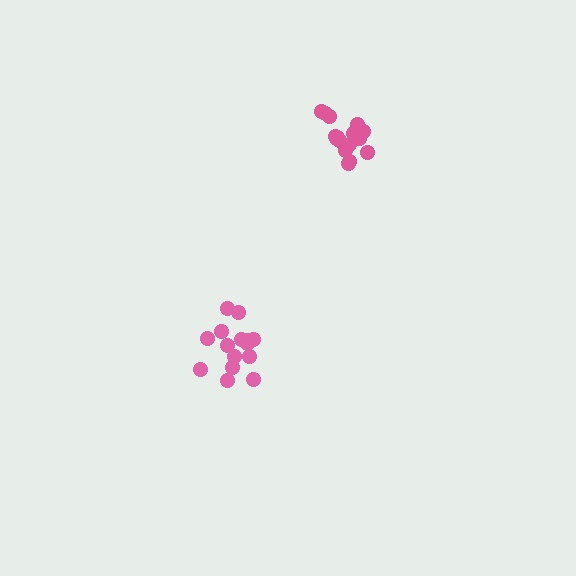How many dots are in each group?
Group 1: 15 dots, Group 2: 17 dots (32 total).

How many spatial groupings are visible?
There are 2 spatial groupings.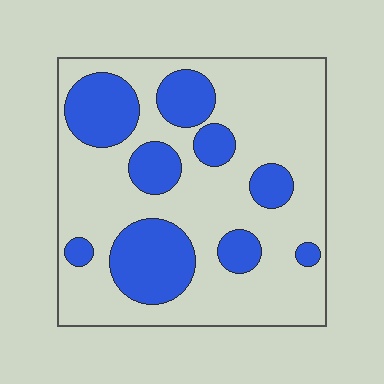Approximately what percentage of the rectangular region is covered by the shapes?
Approximately 30%.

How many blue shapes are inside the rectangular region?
9.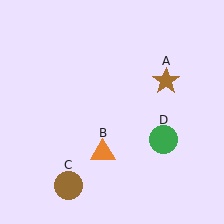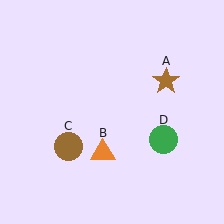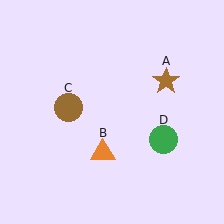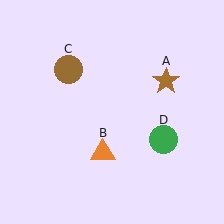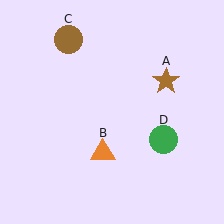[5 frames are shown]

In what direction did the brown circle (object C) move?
The brown circle (object C) moved up.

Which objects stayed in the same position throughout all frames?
Brown star (object A) and orange triangle (object B) and green circle (object D) remained stationary.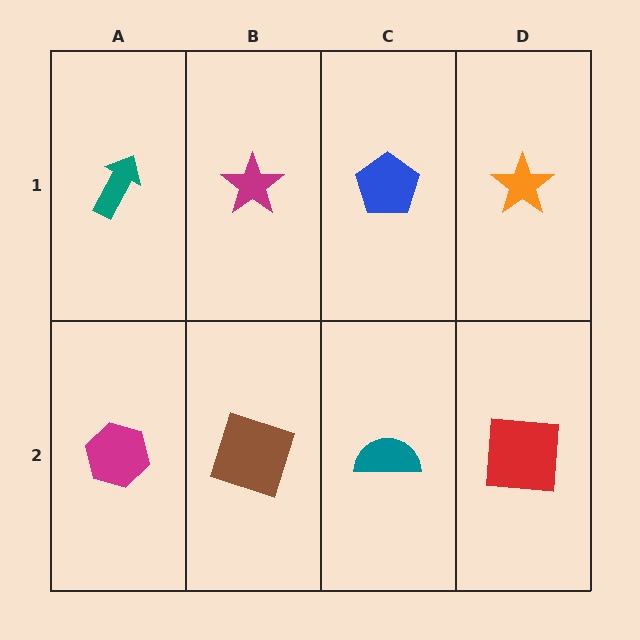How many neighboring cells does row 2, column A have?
2.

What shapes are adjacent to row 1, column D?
A red square (row 2, column D), a blue pentagon (row 1, column C).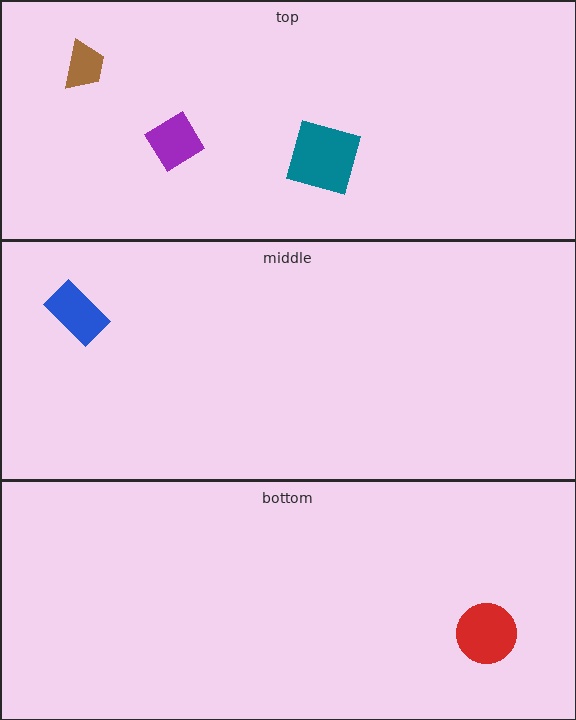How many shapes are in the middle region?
1.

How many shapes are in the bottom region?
1.